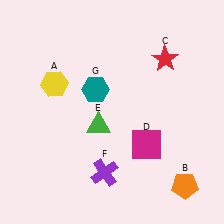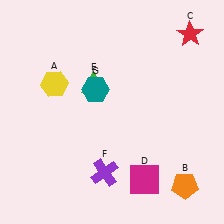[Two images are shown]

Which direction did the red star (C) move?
The red star (C) moved up.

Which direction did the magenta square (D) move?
The magenta square (D) moved down.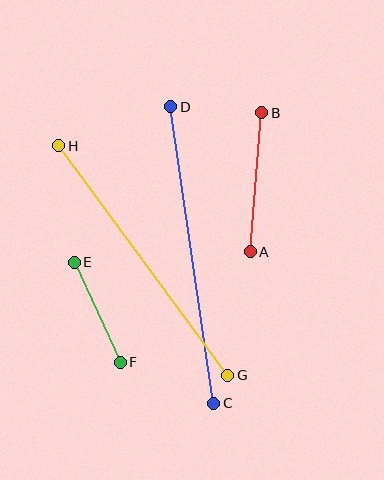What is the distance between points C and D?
The distance is approximately 300 pixels.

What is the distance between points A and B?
The distance is approximately 139 pixels.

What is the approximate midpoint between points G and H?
The midpoint is at approximately (143, 260) pixels.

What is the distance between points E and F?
The distance is approximately 110 pixels.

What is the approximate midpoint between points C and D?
The midpoint is at approximately (192, 255) pixels.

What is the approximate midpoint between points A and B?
The midpoint is at approximately (256, 182) pixels.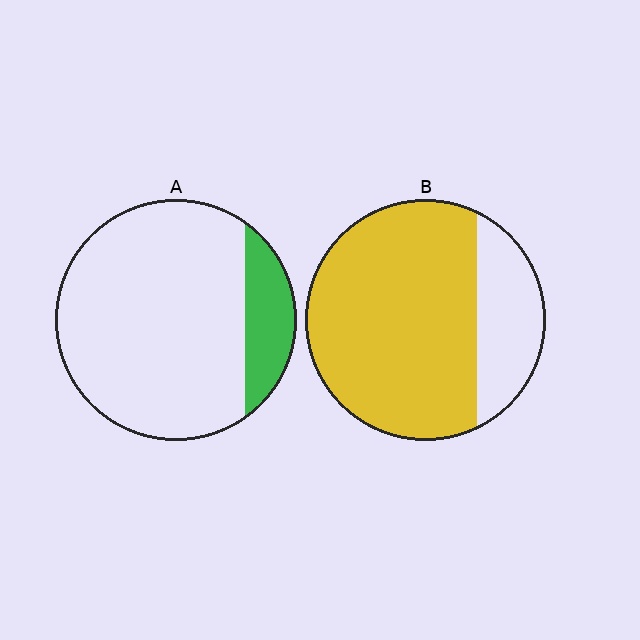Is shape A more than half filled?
No.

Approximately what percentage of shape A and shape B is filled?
A is approximately 15% and B is approximately 75%.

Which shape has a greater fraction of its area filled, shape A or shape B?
Shape B.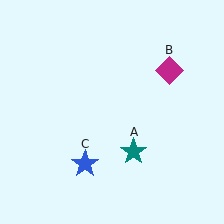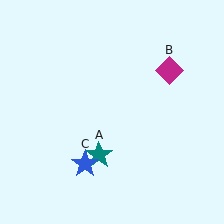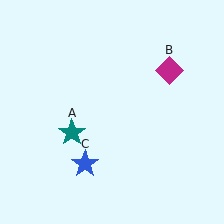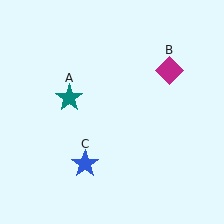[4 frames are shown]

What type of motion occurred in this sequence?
The teal star (object A) rotated clockwise around the center of the scene.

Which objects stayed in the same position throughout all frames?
Magenta diamond (object B) and blue star (object C) remained stationary.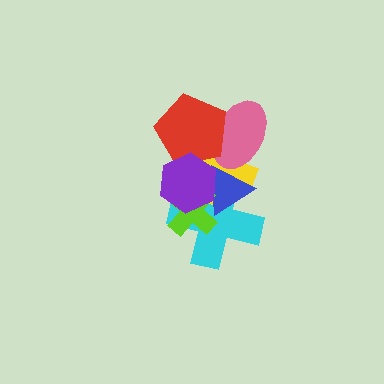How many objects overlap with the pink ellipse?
3 objects overlap with the pink ellipse.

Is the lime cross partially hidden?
Yes, it is partially covered by another shape.